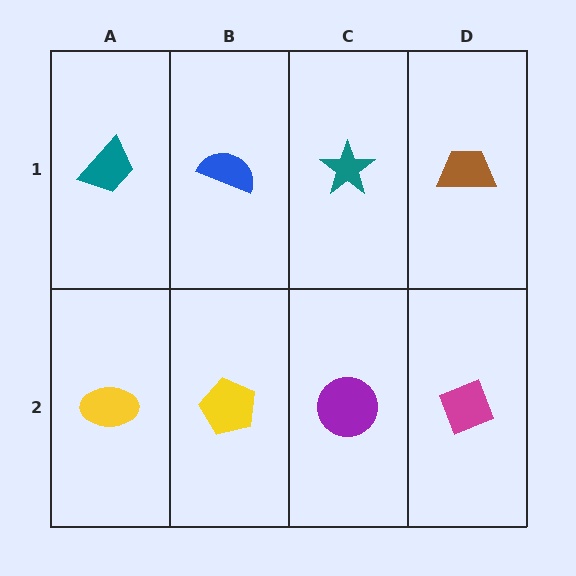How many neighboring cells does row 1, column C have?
3.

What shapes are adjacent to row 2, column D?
A brown trapezoid (row 1, column D), a purple circle (row 2, column C).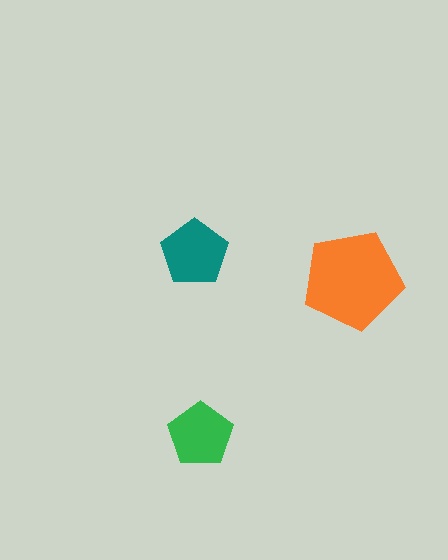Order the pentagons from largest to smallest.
the orange one, the teal one, the green one.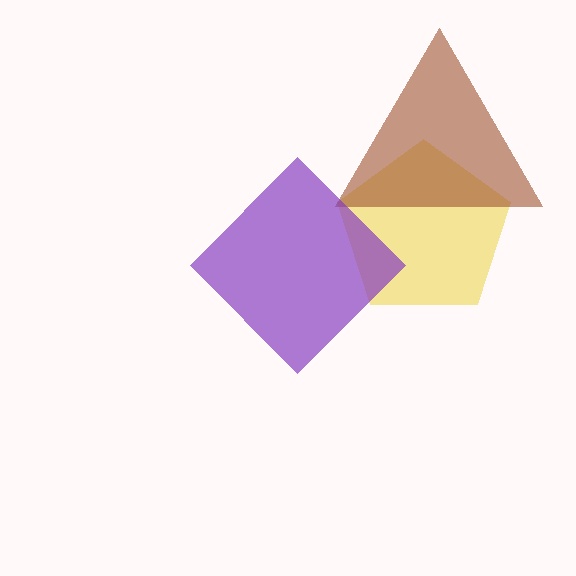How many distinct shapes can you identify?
There are 3 distinct shapes: a yellow pentagon, a brown triangle, a purple diamond.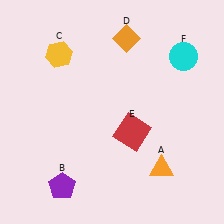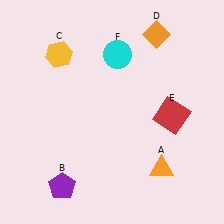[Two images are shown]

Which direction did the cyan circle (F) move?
The cyan circle (F) moved left.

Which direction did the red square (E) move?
The red square (E) moved right.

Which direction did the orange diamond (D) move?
The orange diamond (D) moved right.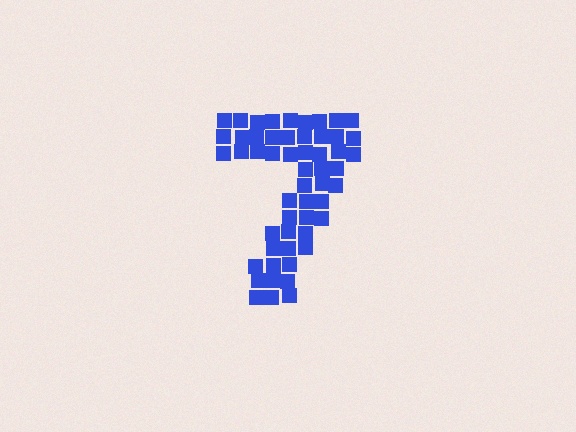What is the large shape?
The large shape is the digit 7.